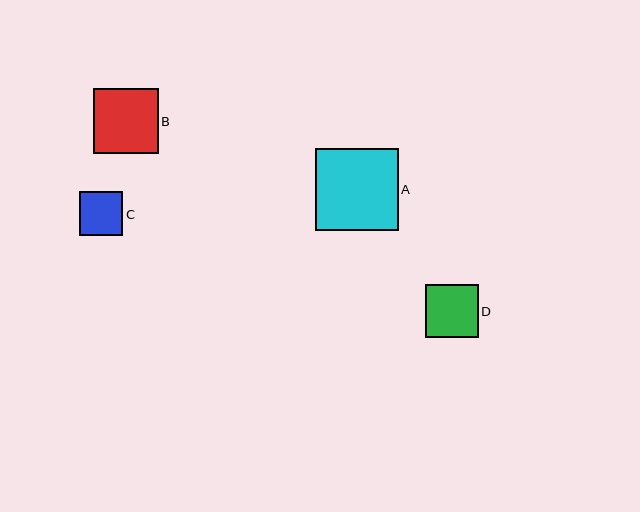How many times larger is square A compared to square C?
Square A is approximately 1.9 times the size of square C.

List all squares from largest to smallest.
From largest to smallest: A, B, D, C.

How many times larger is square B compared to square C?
Square B is approximately 1.5 times the size of square C.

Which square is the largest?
Square A is the largest with a size of approximately 82 pixels.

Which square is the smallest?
Square C is the smallest with a size of approximately 43 pixels.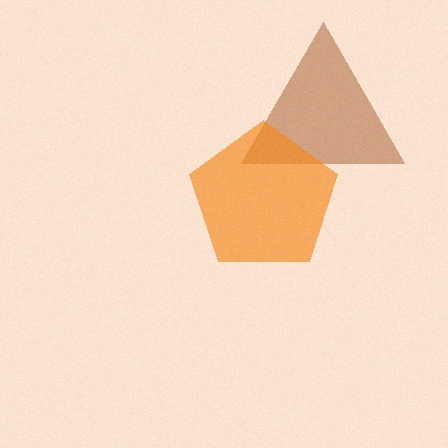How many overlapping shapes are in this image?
There are 2 overlapping shapes in the image.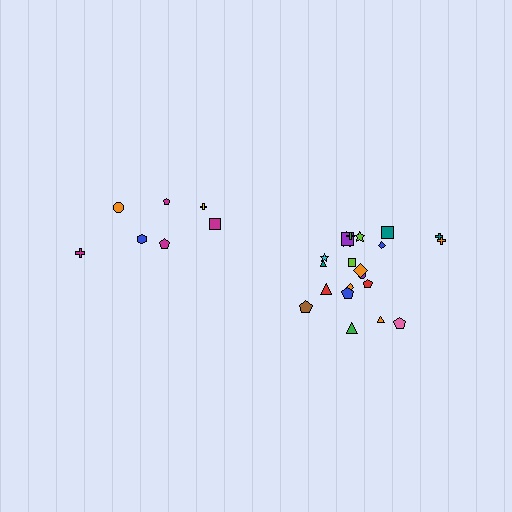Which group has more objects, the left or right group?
The right group.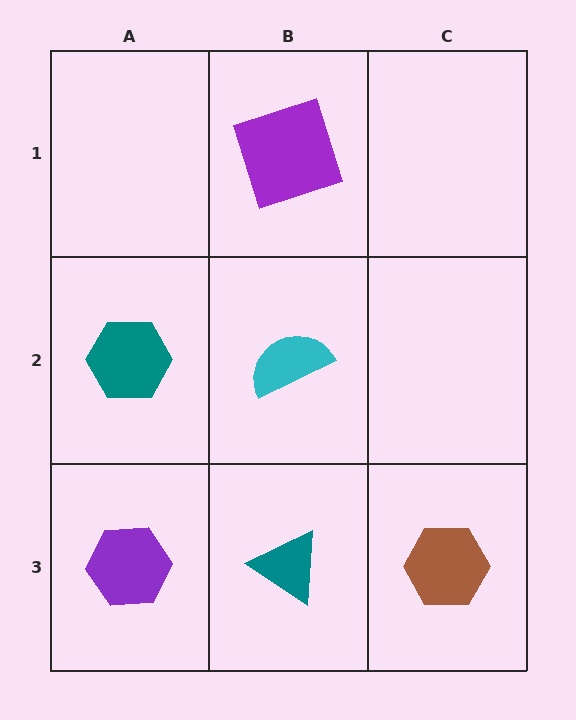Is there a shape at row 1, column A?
No, that cell is empty.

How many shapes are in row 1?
1 shape.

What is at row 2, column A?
A teal hexagon.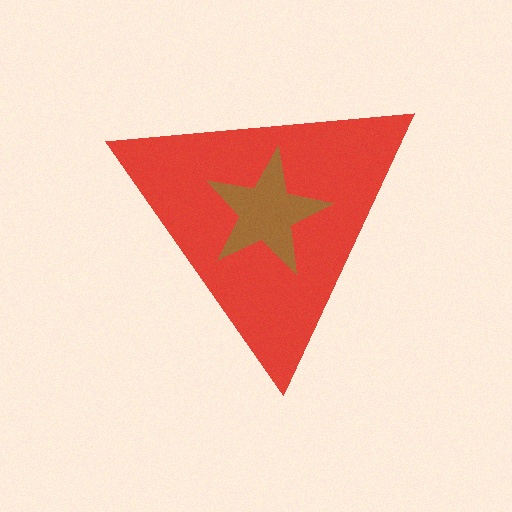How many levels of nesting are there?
2.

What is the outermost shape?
The red triangle.